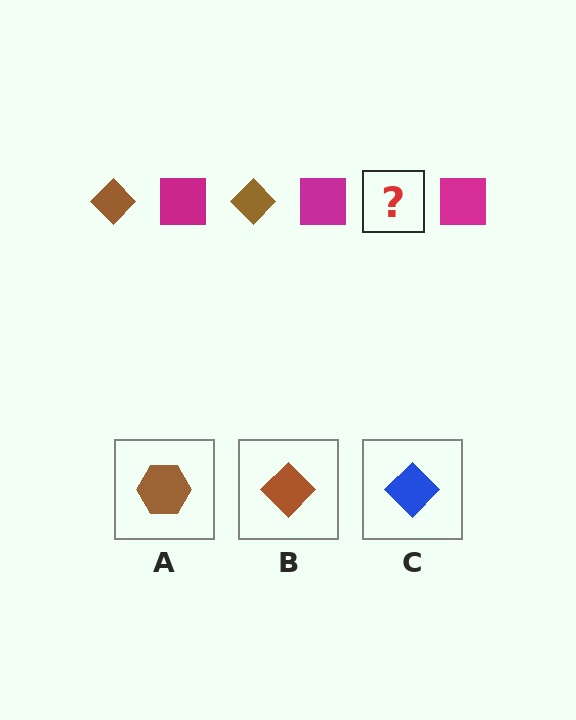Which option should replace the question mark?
Option B.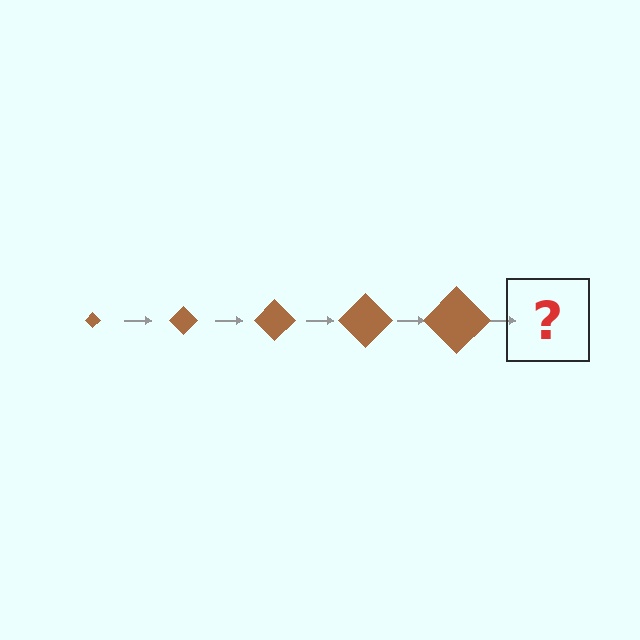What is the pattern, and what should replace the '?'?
The pattern is that the diamond gets progressively larger each step. The '?' should be a brown diamond, larger than the previous one.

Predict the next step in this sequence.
The next step is a brown diamond, larger than the previous one.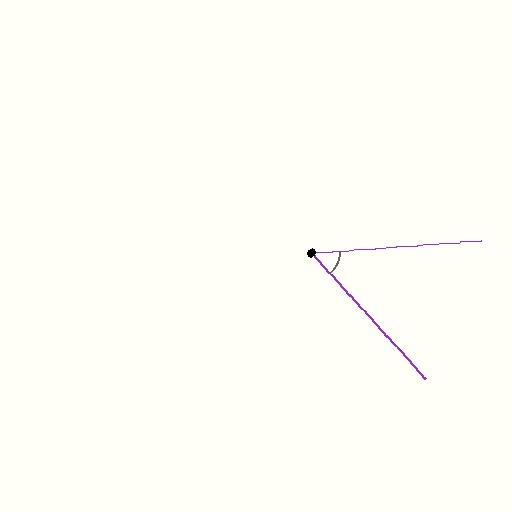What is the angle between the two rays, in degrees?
Approximately 52 degrees.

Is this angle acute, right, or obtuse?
It is acute.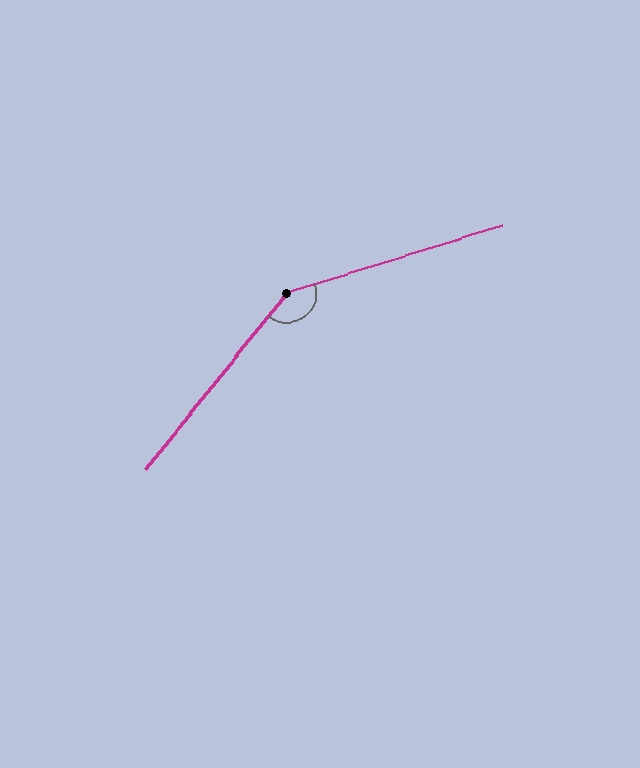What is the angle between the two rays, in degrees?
Approximately 146 degrees.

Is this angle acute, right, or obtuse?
It is obtuse.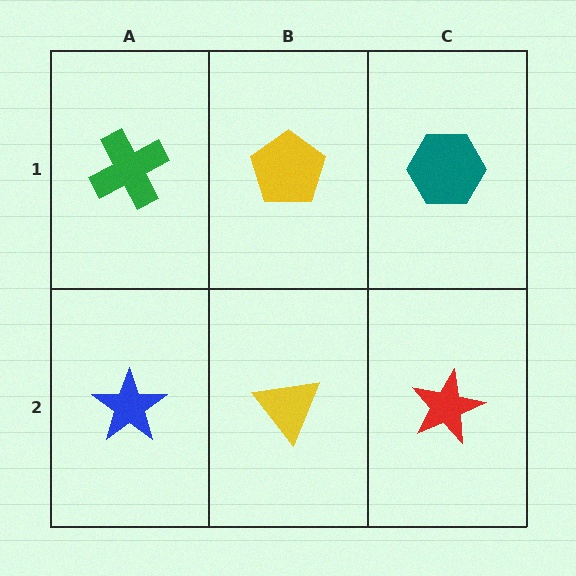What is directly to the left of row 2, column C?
A yellow triangle.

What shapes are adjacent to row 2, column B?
A yellow pentagon (row 1, column B), a blue star (row 2, column A), a red star (row 2, column C).